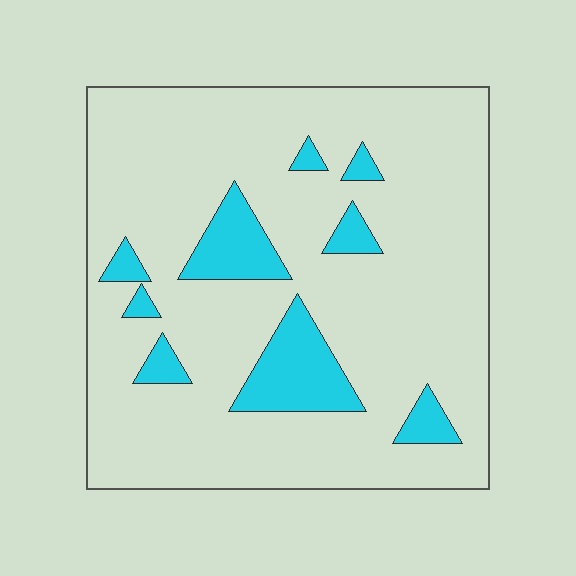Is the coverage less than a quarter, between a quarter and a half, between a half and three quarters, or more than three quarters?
Less than a quarter.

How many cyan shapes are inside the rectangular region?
9.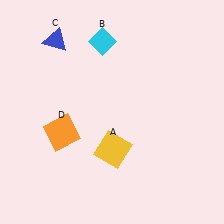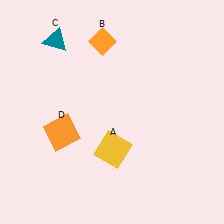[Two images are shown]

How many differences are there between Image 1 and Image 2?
There are 2 differences between the two images.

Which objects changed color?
B changed from cyan to orange. C changed from blue to teal.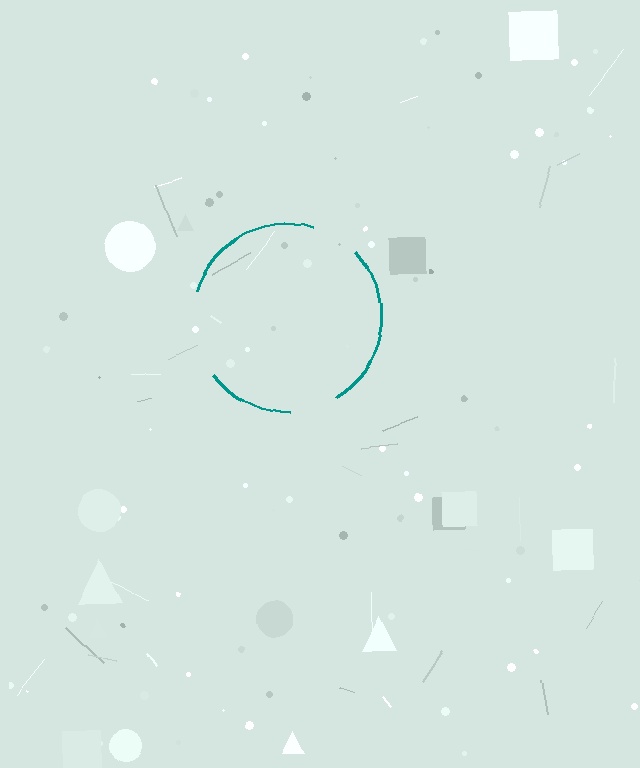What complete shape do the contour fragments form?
The contour fragments form a circle.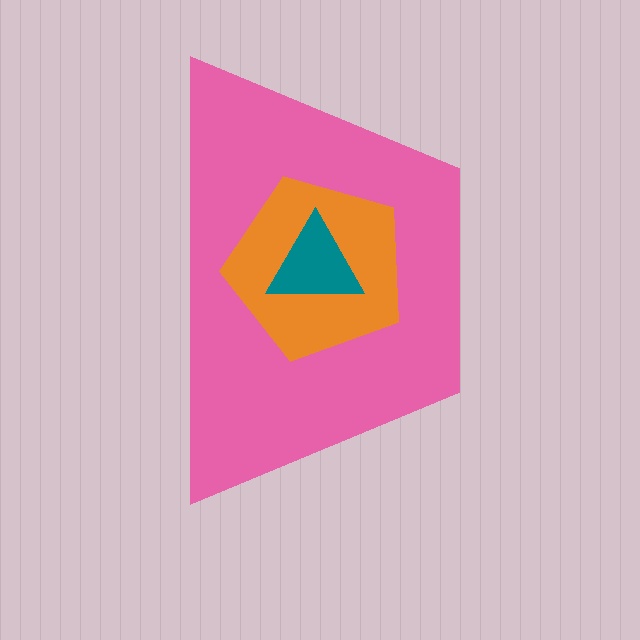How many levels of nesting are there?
3.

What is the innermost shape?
The teal triangle.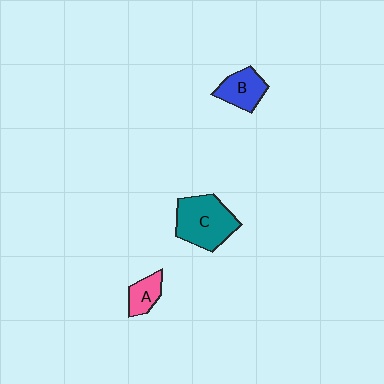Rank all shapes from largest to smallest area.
From largest to smallest: C (teal), B (blue), A (pink).